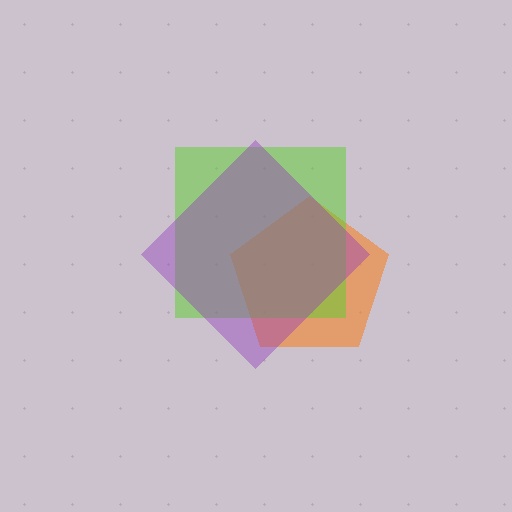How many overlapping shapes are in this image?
There are 3 overlapping shapes in the image.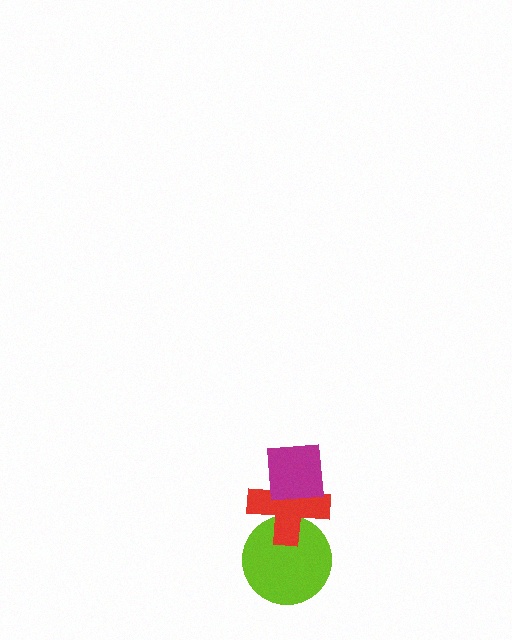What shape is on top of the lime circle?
The red cross is on top of the lime circle.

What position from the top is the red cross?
The red cross is 2nd from the top.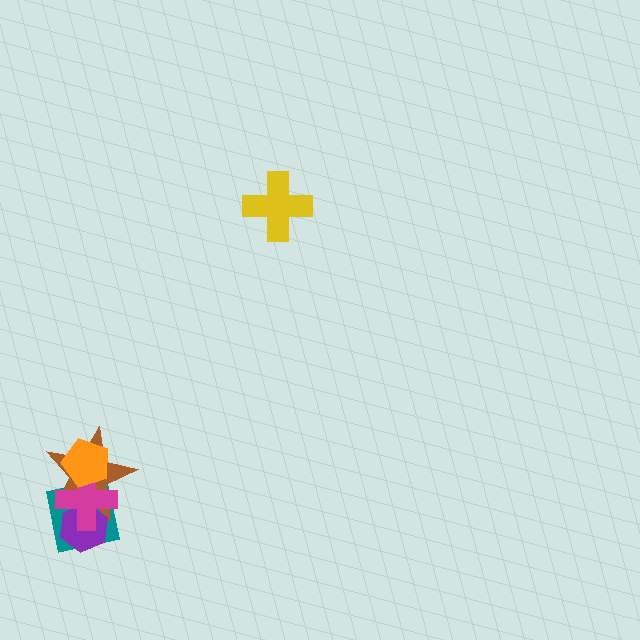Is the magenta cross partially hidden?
Yes, it is partially covered by another shape.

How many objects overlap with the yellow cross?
0 objects overlap with the yellow cross.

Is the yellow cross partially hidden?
No, no other shape covers it.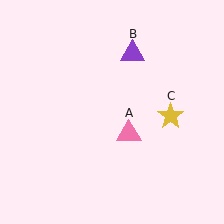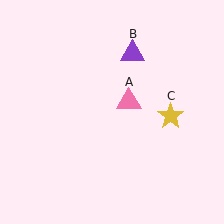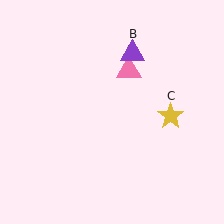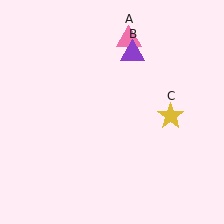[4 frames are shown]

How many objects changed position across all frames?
1 object changed position: pink triangle (object A).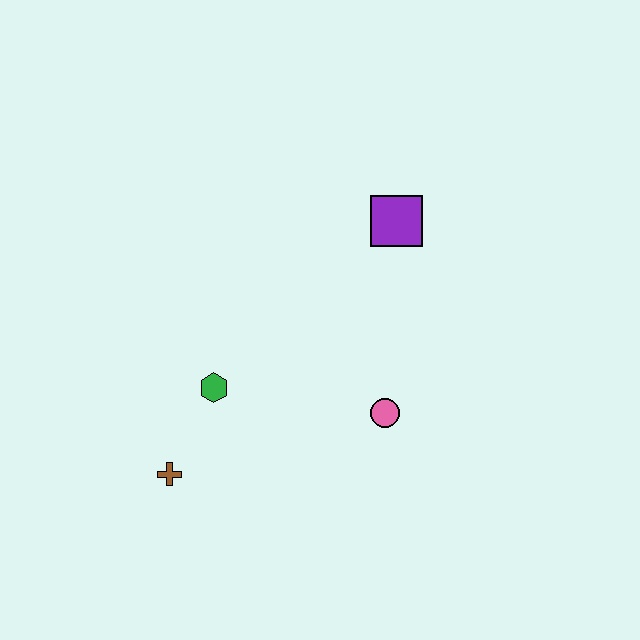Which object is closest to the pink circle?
The green hexagon is closest to the pink circle.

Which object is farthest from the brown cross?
The purple square is farthest from the brown cross.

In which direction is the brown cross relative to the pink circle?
The brown cross is to the left of the pink circle.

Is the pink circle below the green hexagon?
Yes